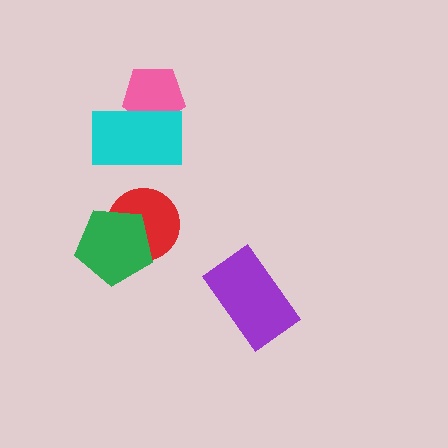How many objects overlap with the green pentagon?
1 object overlaps with the green pentagon.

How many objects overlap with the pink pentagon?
1 object overlaps with the pink pentagon.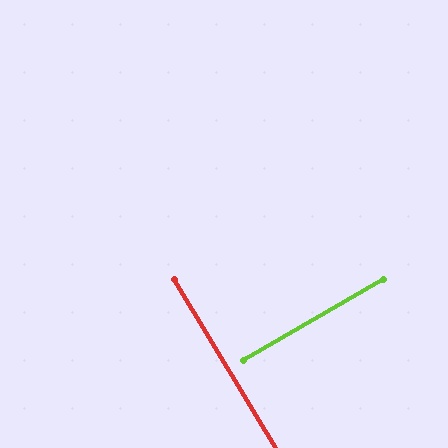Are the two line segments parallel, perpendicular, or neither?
Perpendicular — they meet at approximately 89°.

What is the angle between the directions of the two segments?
Approximately 89 degrees.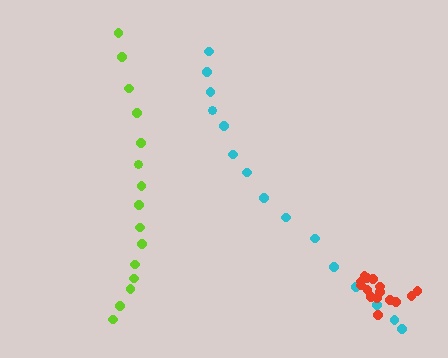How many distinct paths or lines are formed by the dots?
There are 3 distinct paths.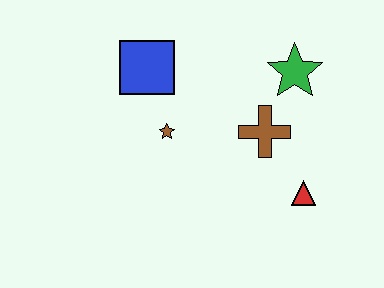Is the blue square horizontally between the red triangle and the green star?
No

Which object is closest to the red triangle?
The brown cross is closest to the red triangle.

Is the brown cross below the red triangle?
No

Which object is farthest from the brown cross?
The blue square is farthest from the brown cross.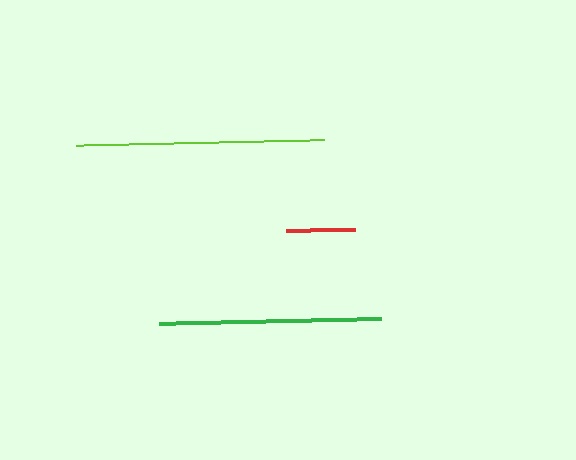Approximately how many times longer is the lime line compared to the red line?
The lime line is approximately 3.6 times the length of the red line.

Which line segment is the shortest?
The red line is the shortest at approximately 69 pixels.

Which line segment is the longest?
The lime line is the longest at approximately 247 pixels.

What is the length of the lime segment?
The lime segment is approximately 247 pixels long.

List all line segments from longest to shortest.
From longest to shortest: lime, green, red.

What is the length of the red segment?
The red segment is approximately 69 pixels long.